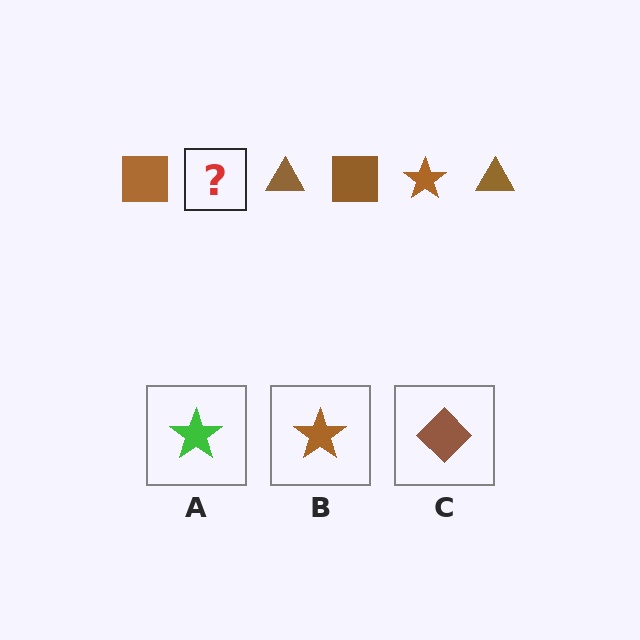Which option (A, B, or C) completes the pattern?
B.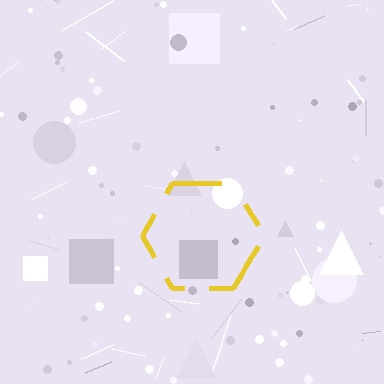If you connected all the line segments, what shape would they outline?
They would outline a hexagon.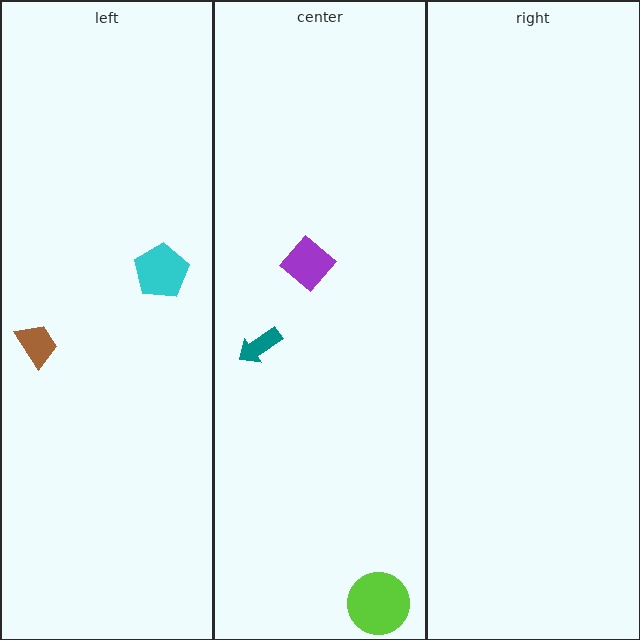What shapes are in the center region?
The purple diamond, the teal arrow, the lime circle.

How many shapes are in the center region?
3.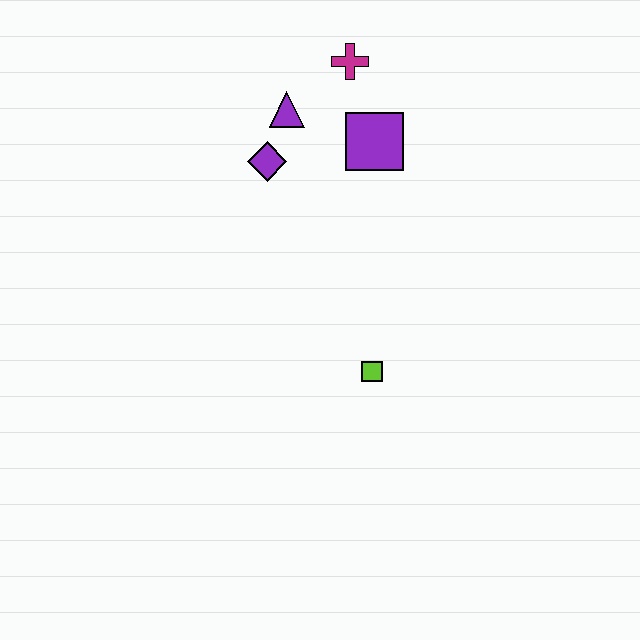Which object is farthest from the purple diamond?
The lime square is farthest from the purple diamond.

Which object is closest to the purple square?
The magenta cross is closest to the purple square.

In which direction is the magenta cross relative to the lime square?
The magenta cross is above the lime square.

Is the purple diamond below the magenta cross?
Yes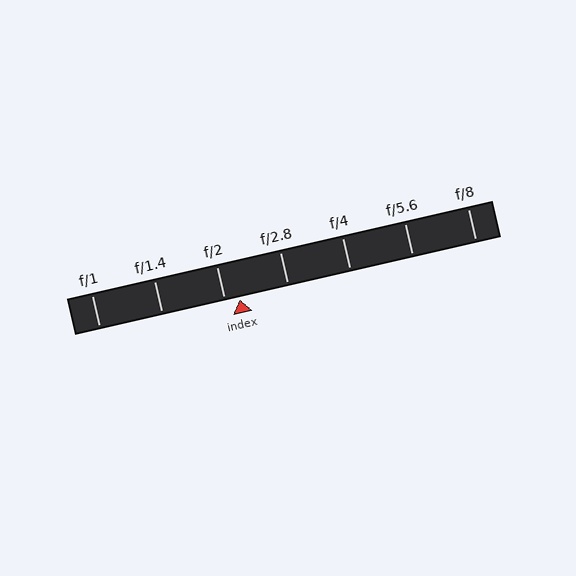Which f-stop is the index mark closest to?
The index mark is closest to f/2.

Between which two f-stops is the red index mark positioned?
The index mark is between f/2 and f/2.8.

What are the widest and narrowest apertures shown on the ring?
The widest aperture shown is f/1 and the narrowest is f/8.